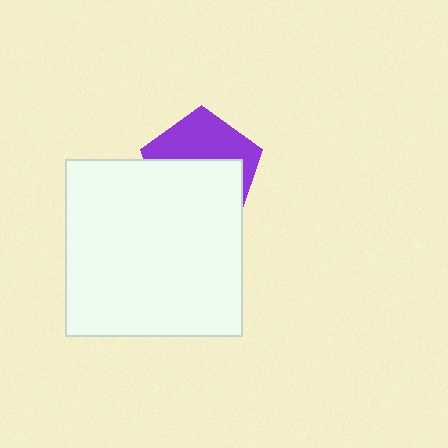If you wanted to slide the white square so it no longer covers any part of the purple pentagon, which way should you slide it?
Slide it down — that is the most direct way to separate the two shapes.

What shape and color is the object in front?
The object in front is a white square.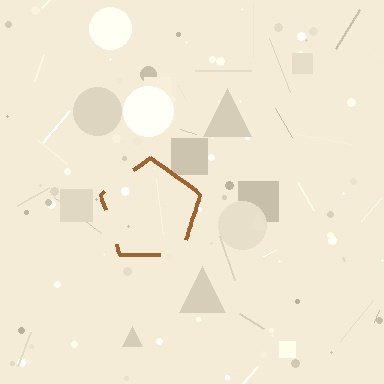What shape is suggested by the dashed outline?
The dashed outline suggests a pentagon.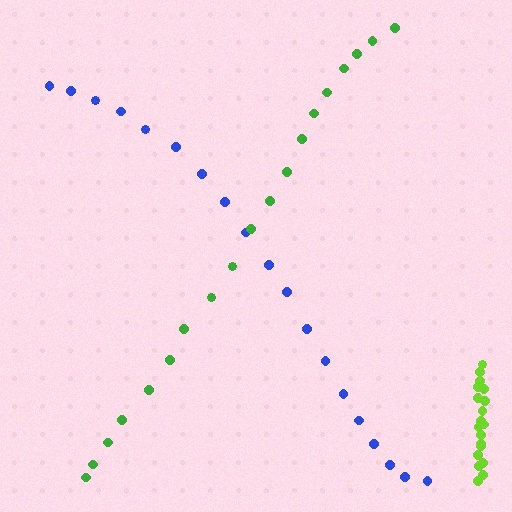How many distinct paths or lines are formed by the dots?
There are 3 distinct paths.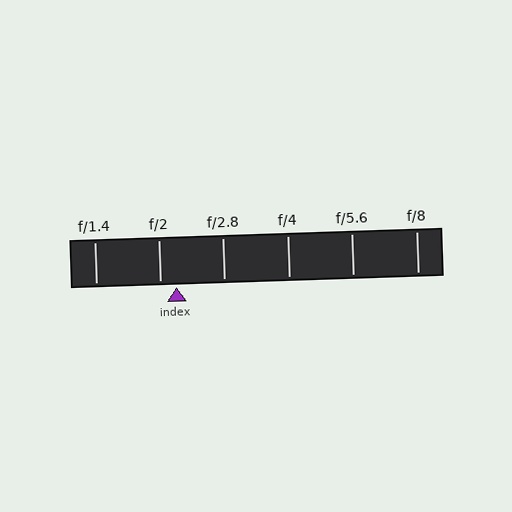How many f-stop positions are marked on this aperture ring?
There are 6 f-stop positions marked.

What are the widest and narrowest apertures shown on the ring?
The widest aperture shown is f/1.4 and the narrowest is f/8.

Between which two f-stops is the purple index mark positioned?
The index mark is between f/2 and f/2.8.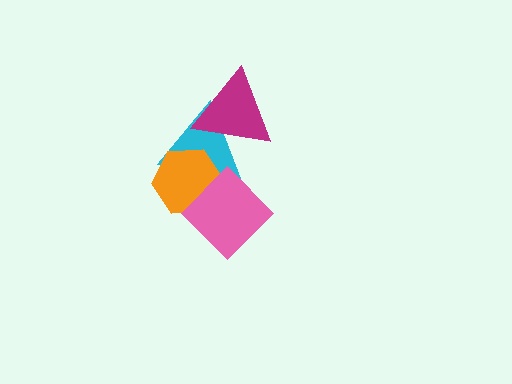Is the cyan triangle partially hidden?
Yes, it is partially covered by another shape.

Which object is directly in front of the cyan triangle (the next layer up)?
The orange hexagon is directly in front of the cyan triangle.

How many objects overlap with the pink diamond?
2 objects overlap with the pink diamond.